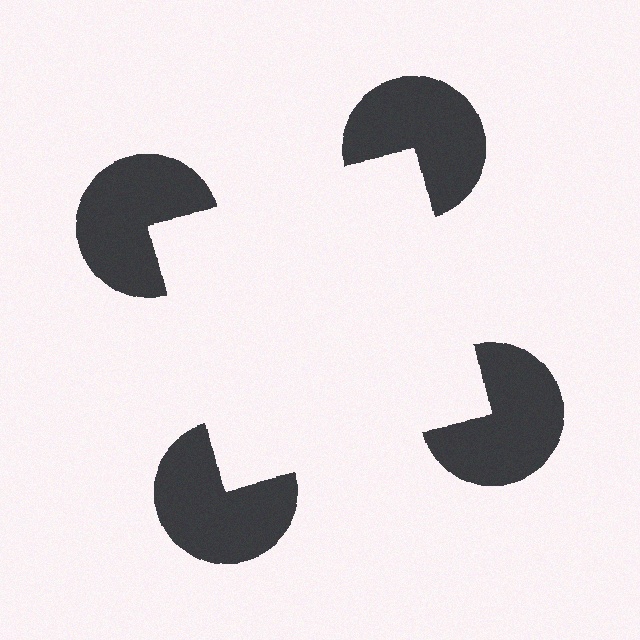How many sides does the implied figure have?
4 sides.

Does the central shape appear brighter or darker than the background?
It typically appears slightly brighter than the background, even though no actual brightness change is drawn.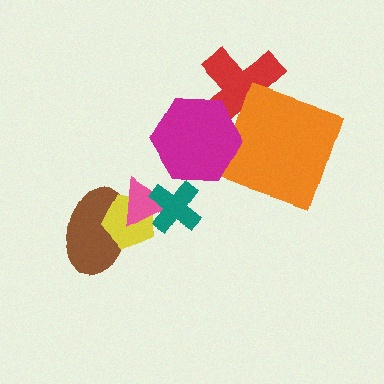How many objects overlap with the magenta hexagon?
2 objects overlap with the magenta hexagon.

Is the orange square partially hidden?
Yes, it is partially covered by another shape.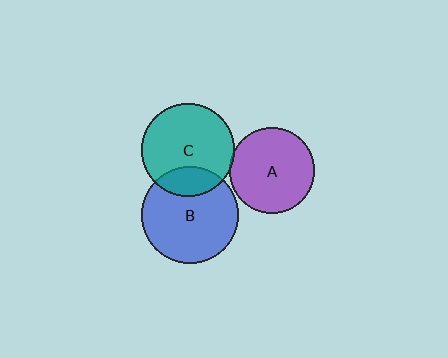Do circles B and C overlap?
Yes.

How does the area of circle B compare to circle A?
Approximately 1.3 times.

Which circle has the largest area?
Circle B (blue).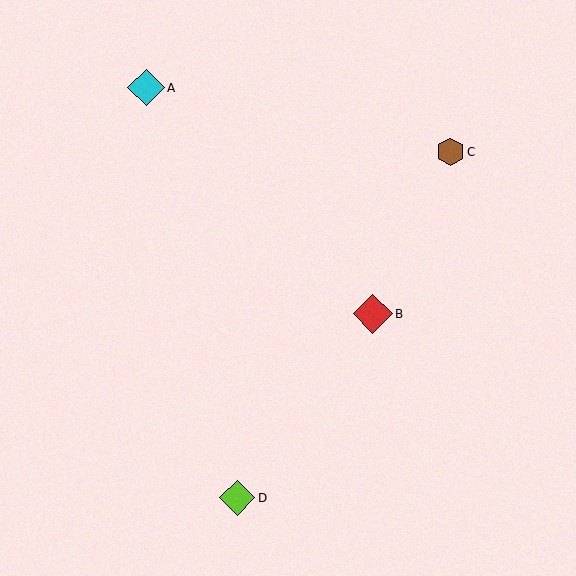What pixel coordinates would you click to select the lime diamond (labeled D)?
Click at (237, 498) to select the lime diamond D.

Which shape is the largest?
The red diamond (labeled B) is the largest.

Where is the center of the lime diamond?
The center of the lime diamond is at (237, 498).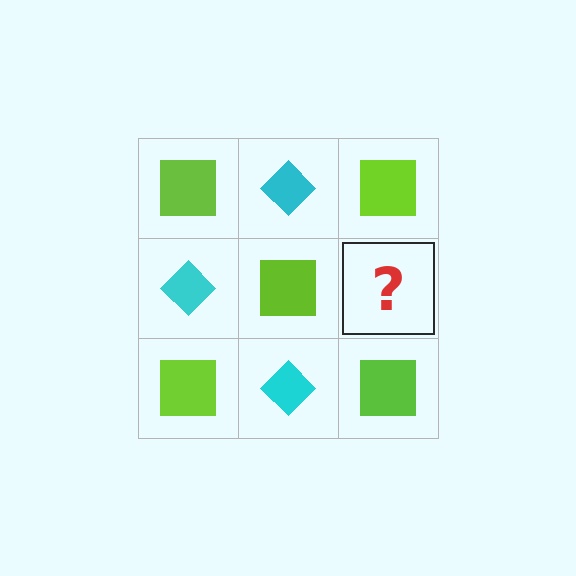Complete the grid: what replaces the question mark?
The question mark should be replaced with a cyan diamond.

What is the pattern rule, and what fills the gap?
The rule is that it alternates lime square and cyan diamond in a checkerboard pattern. The gap should be filled with a cyan diamond.